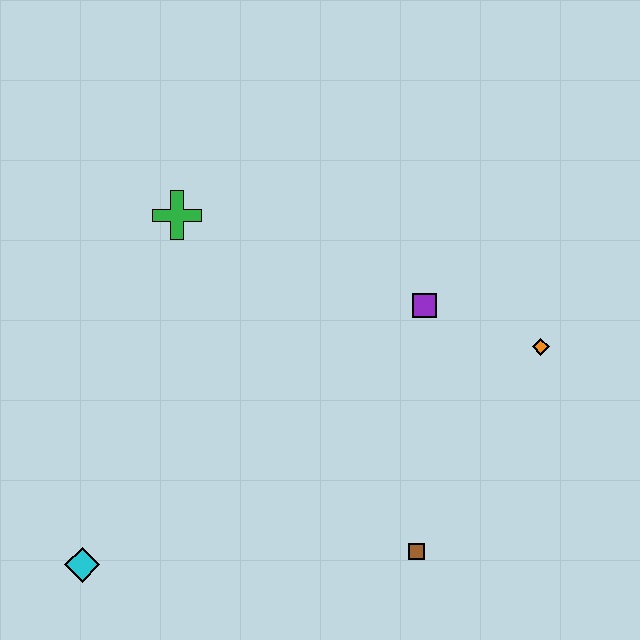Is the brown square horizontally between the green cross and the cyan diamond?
No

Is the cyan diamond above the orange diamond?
No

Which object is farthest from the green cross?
The brown square is farthest from the green cross.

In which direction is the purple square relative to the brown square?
The purple square is above the brown square.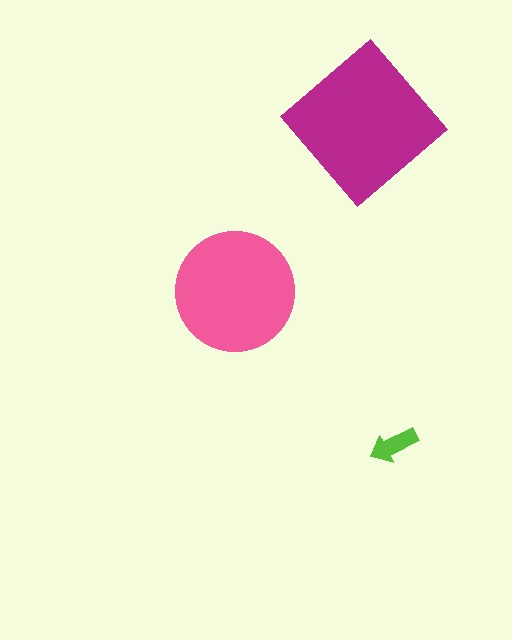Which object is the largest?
The magenta diamond.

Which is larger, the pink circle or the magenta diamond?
The magenta diamond.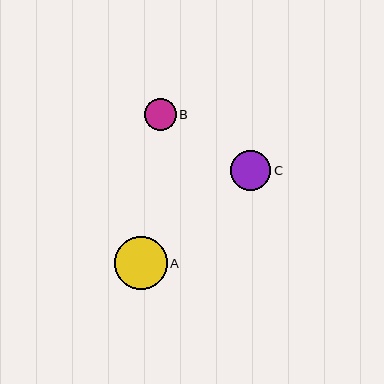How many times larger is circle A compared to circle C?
Circle A is approximately 1.3 times the size of circle C.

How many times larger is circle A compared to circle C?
Circle A is approximately 1.3 times the size of circle C.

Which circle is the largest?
Circle A is the largest with a size of approximately 53 pixels.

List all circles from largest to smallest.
From largest to smallest: A, C, B.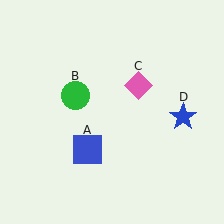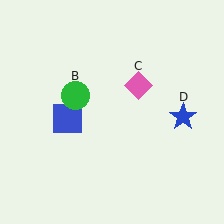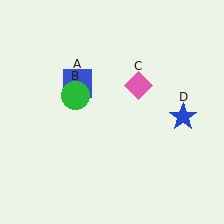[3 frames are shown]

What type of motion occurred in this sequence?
The blue square (object A) rotated clockwise around the center of the scene.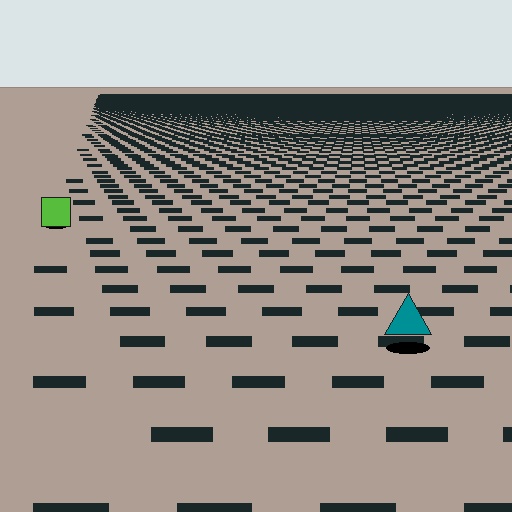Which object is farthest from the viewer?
The lime square is farthest from the viewer. It appears smaller and the ground texture around it is denser.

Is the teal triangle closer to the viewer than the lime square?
Yes. The teal triangle is closer — you can tell from the texture gradient: the ground texture is coarser near it.